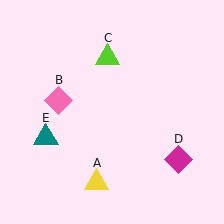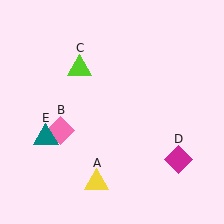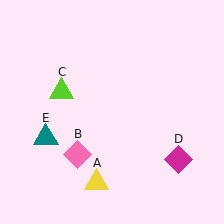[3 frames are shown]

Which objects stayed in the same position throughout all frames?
Yellow triangle (object A) and magenta diamond (object D) and teal triangle (object E) remained stationary.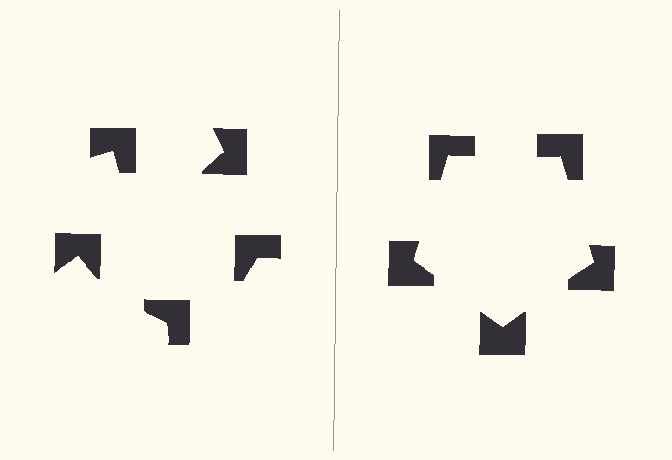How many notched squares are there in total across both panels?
10 — 5 on each side.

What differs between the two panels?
The notched squares are positioned identically on both sides; only the wedge orientations differ. On the right they align to a pentagon; on the left they are misaligned.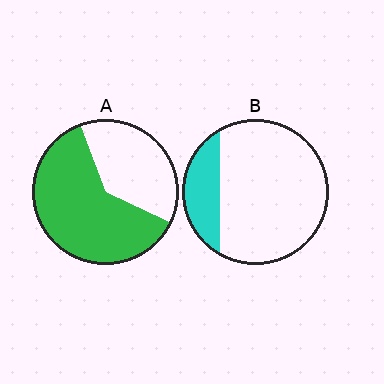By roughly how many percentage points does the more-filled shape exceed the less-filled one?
By roughly 40 percentage points (A over B).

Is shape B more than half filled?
No.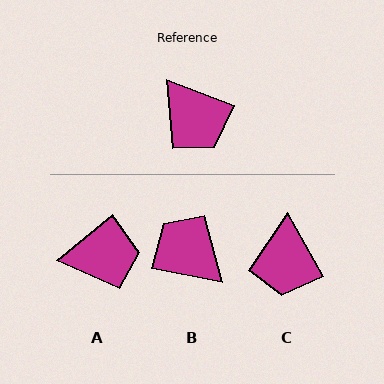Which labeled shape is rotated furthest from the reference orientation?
B, about 170 degrees away.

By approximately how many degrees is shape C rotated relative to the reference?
Approximately 40 degrees clockwise.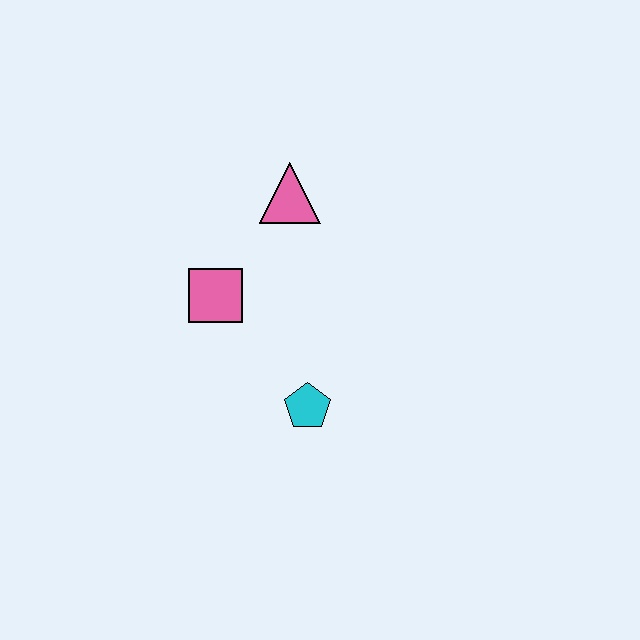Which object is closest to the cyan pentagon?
The pink square is closest to the cyan pentagon.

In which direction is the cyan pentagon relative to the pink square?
The cyan pentagon is below the pink square.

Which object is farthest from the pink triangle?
The cyan pentagon is farthest from the pink triangle.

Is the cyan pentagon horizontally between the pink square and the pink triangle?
No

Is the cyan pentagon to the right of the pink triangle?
Yes